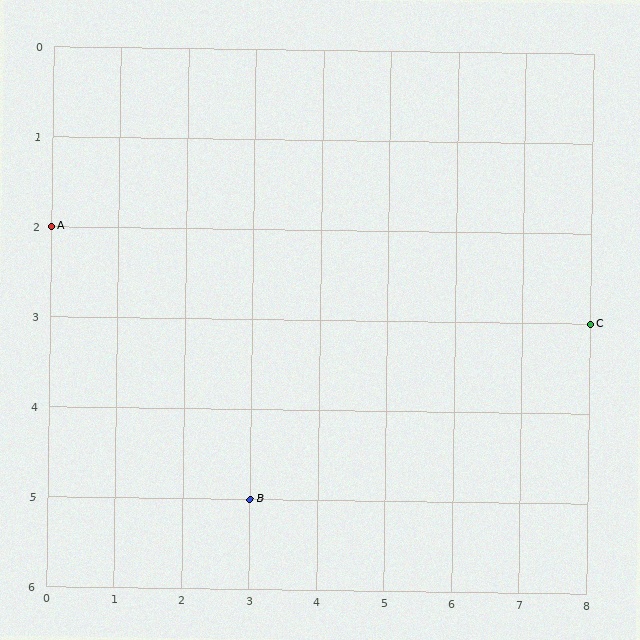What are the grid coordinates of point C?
Point C is at grid coordinates (8, 3).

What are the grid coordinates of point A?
Point A is at grid coordinates (0, 2).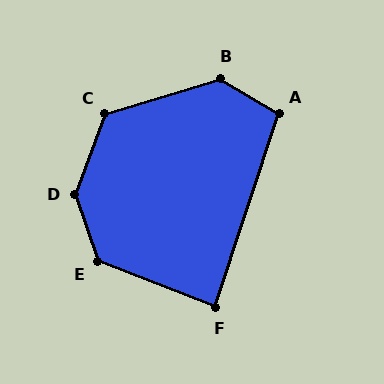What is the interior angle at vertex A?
Approximately 103 degrees (obtuse).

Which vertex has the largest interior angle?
D, at approximately 141 degrees.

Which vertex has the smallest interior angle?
F, at approximately 87 degrees.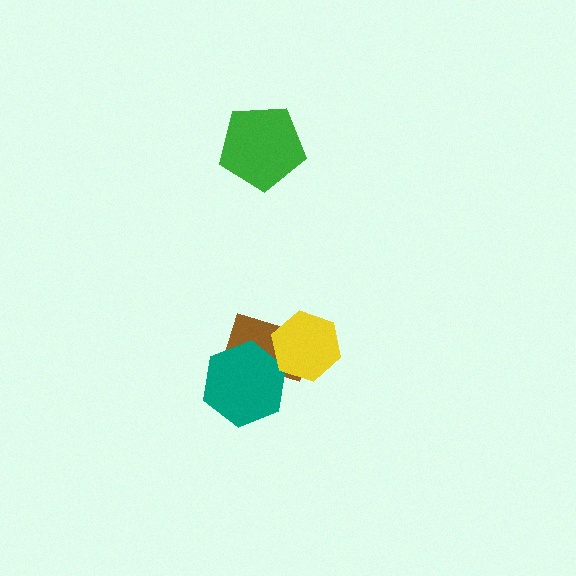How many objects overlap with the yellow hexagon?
1 object overlaps with the yellow hexagon.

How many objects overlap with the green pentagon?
0 objects overlap with the green pentagon.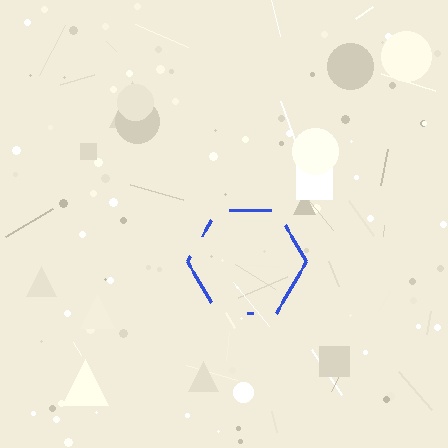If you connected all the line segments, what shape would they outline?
They would outline a hexagon.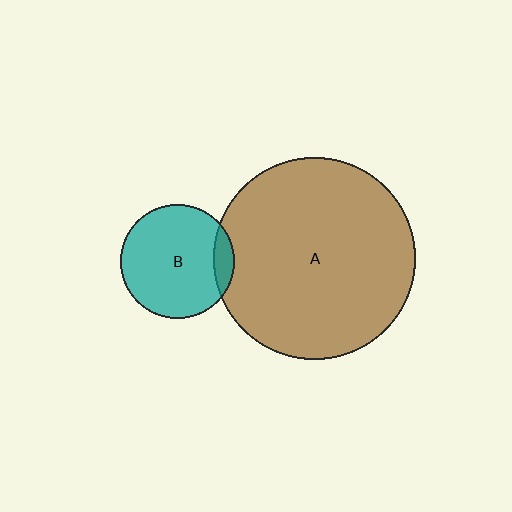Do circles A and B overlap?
Yes.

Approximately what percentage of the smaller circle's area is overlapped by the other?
Approximately 10%.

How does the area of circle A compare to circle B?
Approximately 3.1 times.